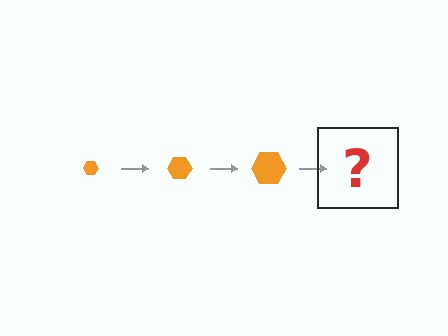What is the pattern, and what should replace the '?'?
The pattern is that the hexagon gets progressively larger each step. The '?' should be an orange hexagon, larger than the previous one.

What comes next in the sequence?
The next element should be an orange hexagon, larger than the previous one.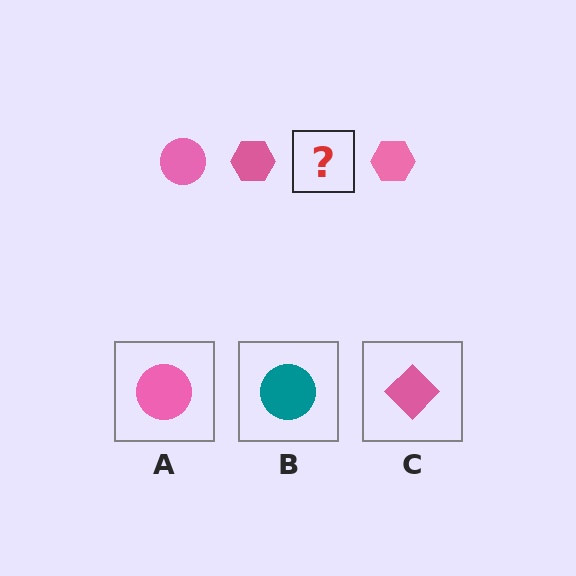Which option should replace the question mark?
Option A.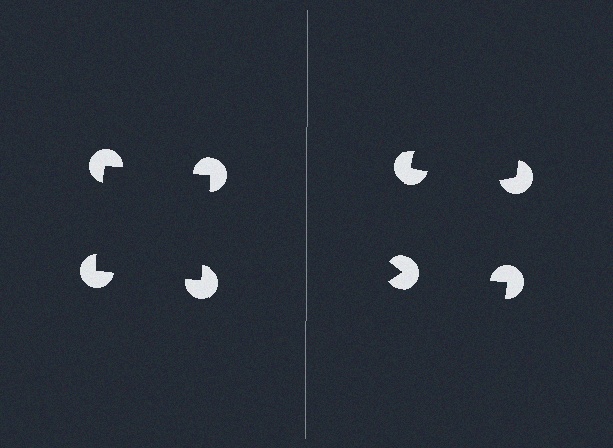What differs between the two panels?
The pac-man discs are positioned identically on both sides; only the wedge orientations differ. On the left they align to a square; on the right they are misaligned.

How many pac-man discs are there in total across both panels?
8 — 4 on each side.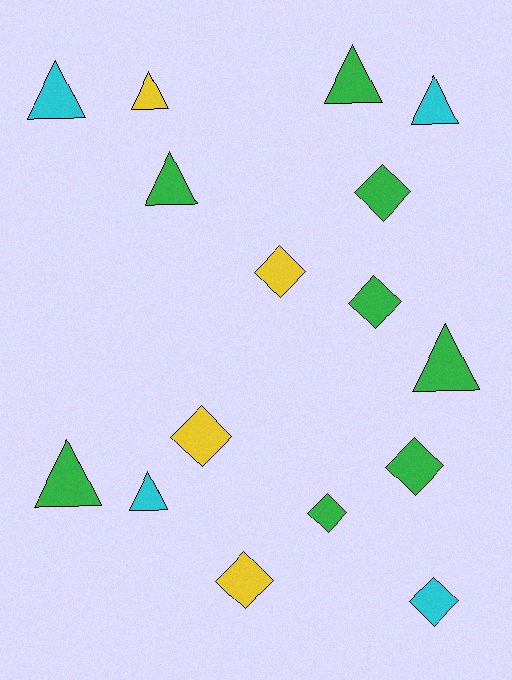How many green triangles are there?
There are 4 green triangles.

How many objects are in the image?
There are 16 objects.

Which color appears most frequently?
Green, with 8 objects.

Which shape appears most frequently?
Triangle, with 8 objects.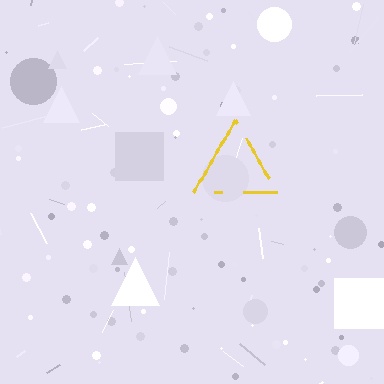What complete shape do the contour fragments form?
The contour fragments form a triangle.